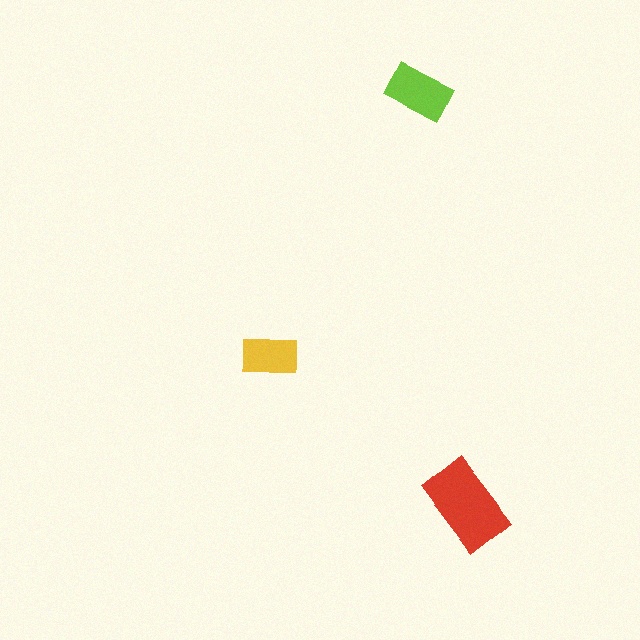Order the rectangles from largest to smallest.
the red one, the lime one, the yellow one.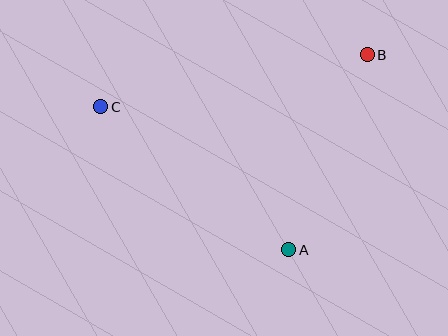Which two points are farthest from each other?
Points B and C are farthest from each other.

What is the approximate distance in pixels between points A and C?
The distance between A and C is approximately 236 pixels.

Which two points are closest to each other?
Points A and B are closest to each other.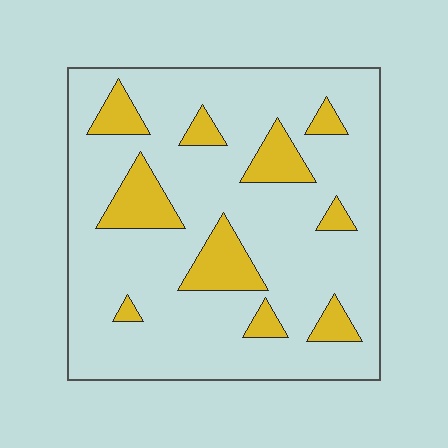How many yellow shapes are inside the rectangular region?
10.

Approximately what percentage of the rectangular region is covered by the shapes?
Approximately 20%.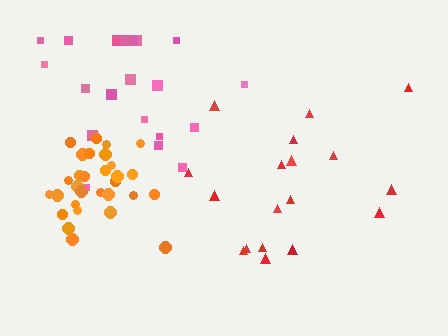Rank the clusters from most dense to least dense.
orange, red, pink.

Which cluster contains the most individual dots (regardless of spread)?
Orange (30).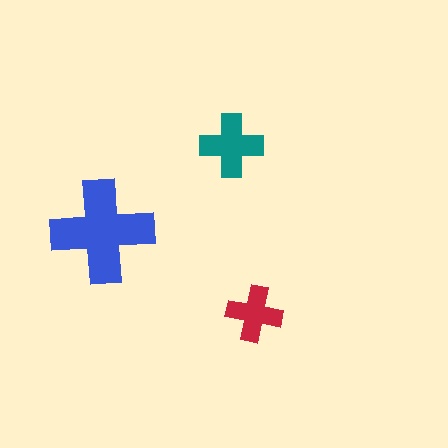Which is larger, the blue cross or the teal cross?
The blue one.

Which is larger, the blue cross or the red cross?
The blue one.